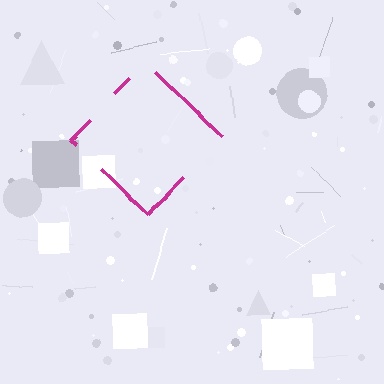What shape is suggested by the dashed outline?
The dashed outline suggests a diamond.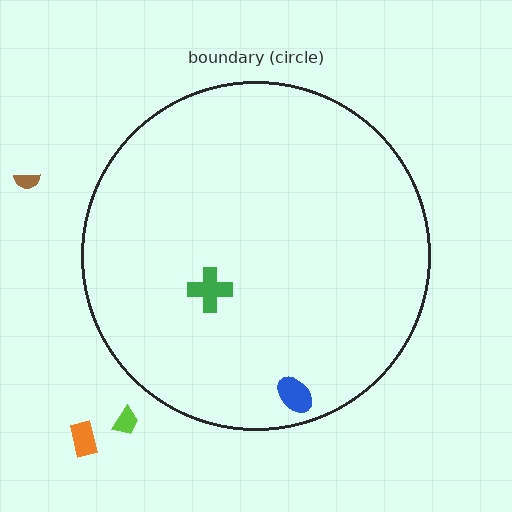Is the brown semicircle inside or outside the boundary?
Outside.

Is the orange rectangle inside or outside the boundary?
Outside.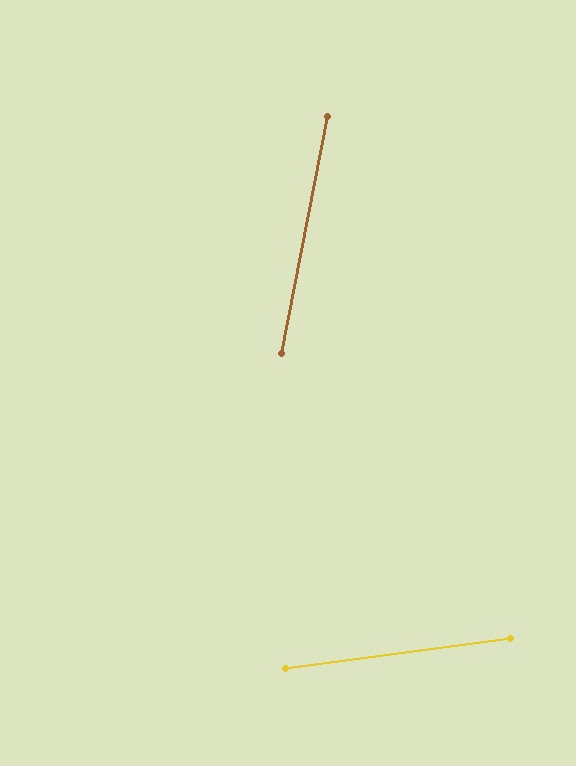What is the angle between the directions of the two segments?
Approximately 72 degrees.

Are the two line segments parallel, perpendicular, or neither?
Neither parallel nor perpendicular — they differ by about 72°.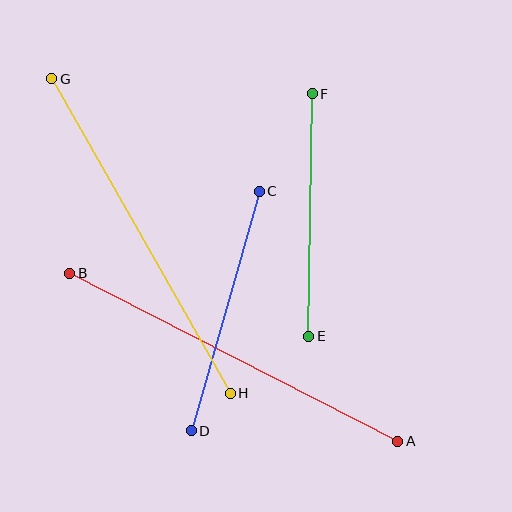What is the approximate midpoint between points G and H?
The midpoint is at approximately (141, 236) pixels.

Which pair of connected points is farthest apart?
Points A and B are farthest apart.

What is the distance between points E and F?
The distance is approximately 242 pixels.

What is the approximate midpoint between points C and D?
The midpoint is at approximately (225, 311) pixels.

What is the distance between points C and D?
The distance is approximately 249 pixels.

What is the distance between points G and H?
The distance is approximately 361 pixels.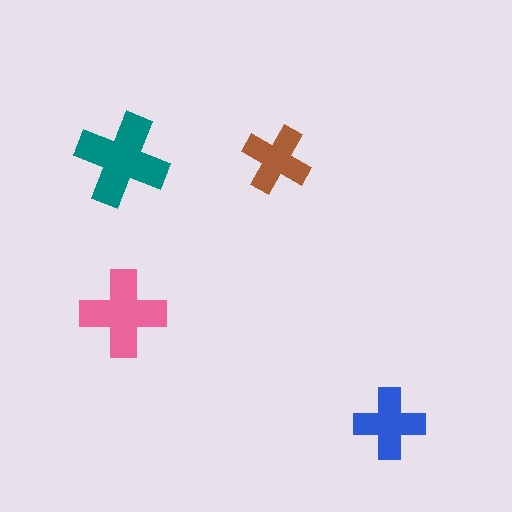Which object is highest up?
The brown cross is topmost.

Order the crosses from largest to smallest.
the teal one, the pink one, the blue one, the brown one.